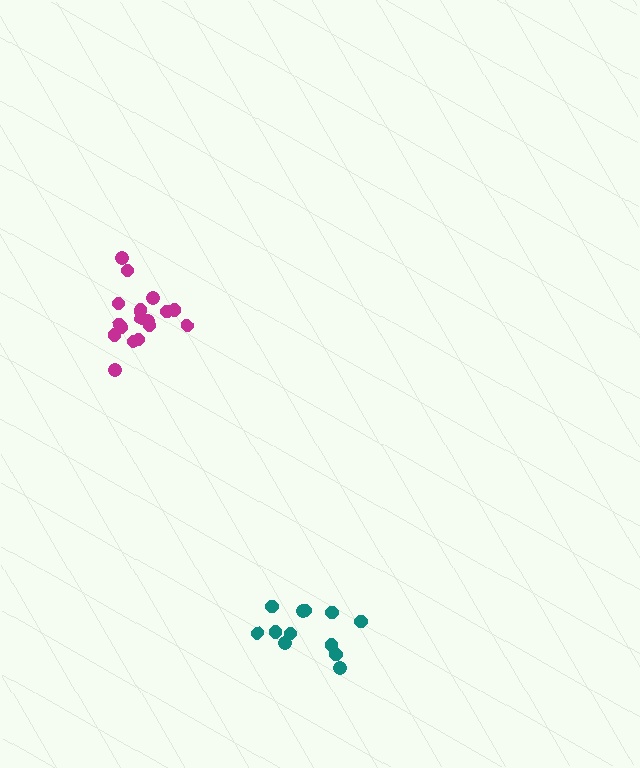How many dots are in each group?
Group 1: 17 dots, Group 2: 12 dots (29 total).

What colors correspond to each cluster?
The clusters are colored: magenta, teal.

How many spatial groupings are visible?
There are 2 spatial groupings.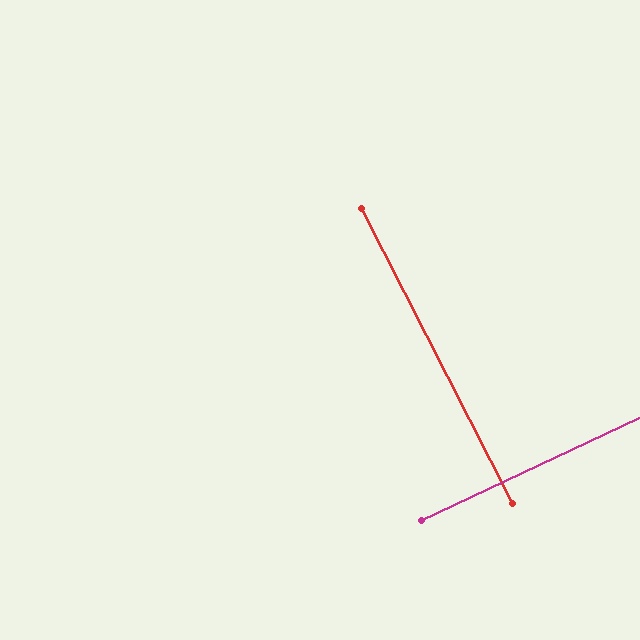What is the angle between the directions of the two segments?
Approximately 88 degrees.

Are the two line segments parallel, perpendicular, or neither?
Perpendicular — they meet at approximately 88°.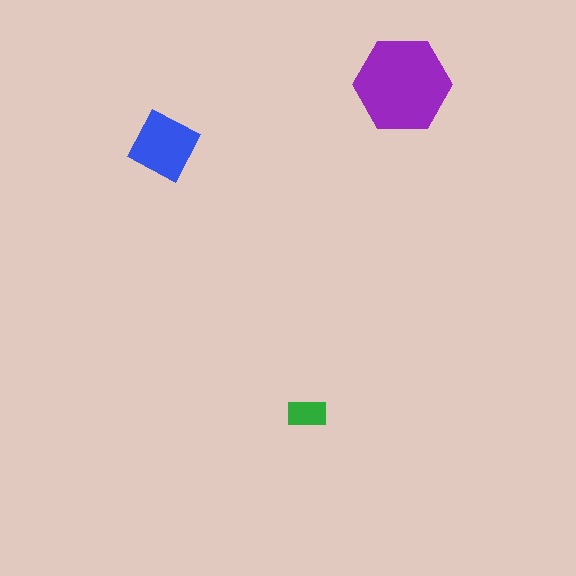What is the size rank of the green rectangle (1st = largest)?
3rd.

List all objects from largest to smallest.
The purple hexagon, the blue square, the green rectangle.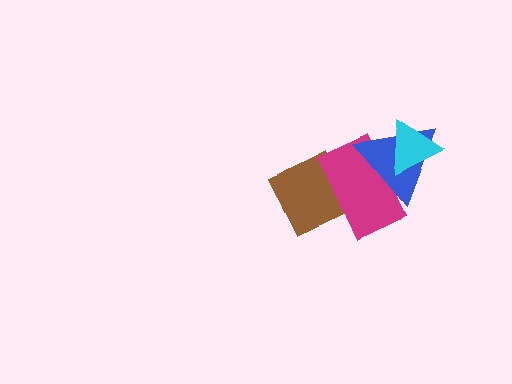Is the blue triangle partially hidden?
Yes, it is partially covered by another shape.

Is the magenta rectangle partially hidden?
Yes, it is partially covered by another shape.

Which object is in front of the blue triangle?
The cyan triangle is in front of the blue triangle.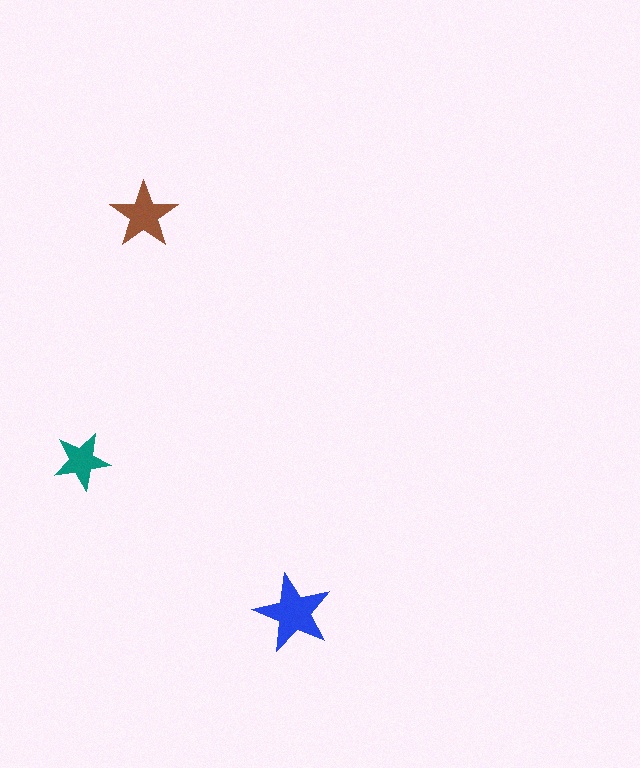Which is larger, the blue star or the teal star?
The blue one.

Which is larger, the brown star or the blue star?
The blue one.